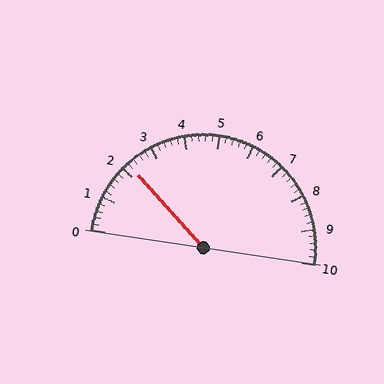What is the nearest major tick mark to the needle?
The nearest major tick mark is 2.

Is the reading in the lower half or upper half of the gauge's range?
The reading is in the lower half of the range (0 to 10).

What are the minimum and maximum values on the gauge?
The gauge ranges from 0 to 10.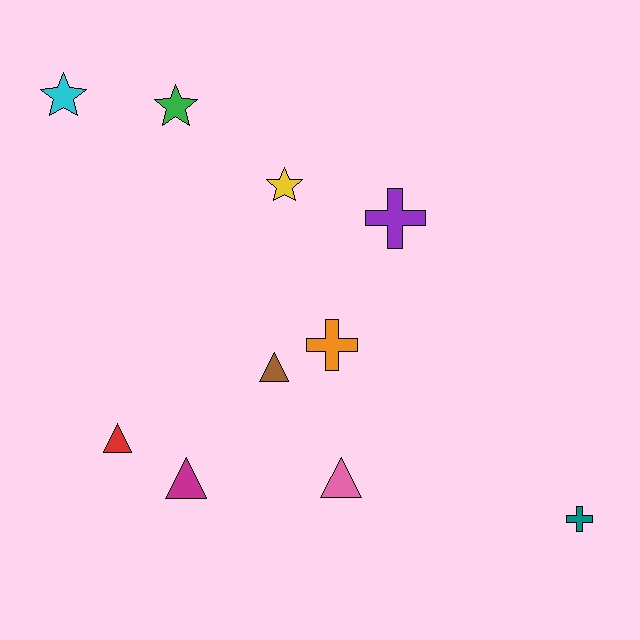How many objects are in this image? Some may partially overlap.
There are 10 objects.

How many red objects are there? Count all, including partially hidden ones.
There is 1 red object.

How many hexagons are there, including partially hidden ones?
There are no hexagons.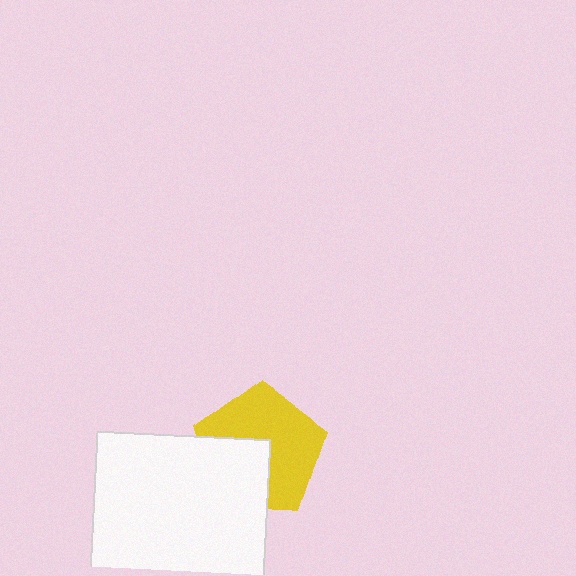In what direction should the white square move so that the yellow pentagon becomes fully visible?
The white square should move toward the lower-left. That is the shortest direction to clear the overlap and leave the yellow pentagon fully visible.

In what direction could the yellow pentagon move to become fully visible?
The yellow pentagon could move toward the upper-right. That would shift it out from behind the white square entirely.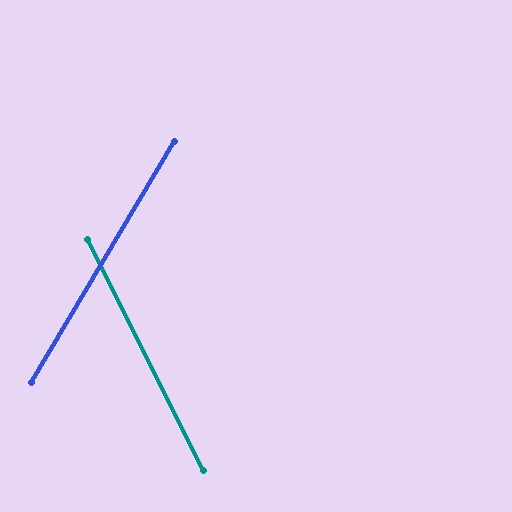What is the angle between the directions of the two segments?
Approximately 57 degrees.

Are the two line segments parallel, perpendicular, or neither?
Neither parallel nor perpendicular — they differ by about 57°.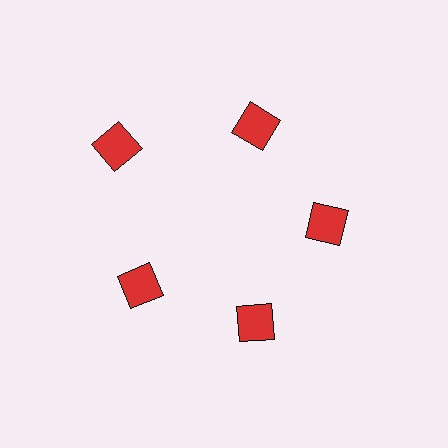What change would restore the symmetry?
The symmetry would be restored by moving it inward, back onto the ring so that all 5 squares sit at equal angles and equal distance from the center.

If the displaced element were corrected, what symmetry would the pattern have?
It would have 5-fold rotational symmetry — the pattern would map onto itself every 72 degrees.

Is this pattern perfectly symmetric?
No. The 5 red squares are arranged in a ring, but one element near the 10 o'clock position is pushed outward from the center, breaking the 5-fold rotational symmetry.